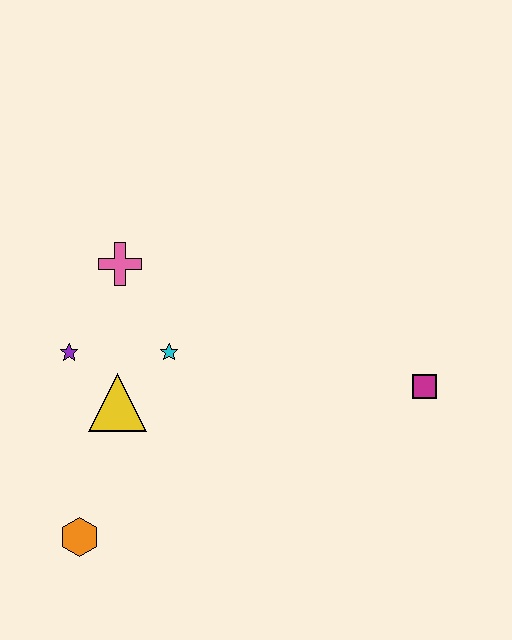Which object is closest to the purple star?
The yellow triangle is closest to the purple star.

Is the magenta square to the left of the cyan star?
No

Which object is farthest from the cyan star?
The magenta square is farthest from the cyan star.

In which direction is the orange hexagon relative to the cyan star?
The orange hexagon is below the cyan star.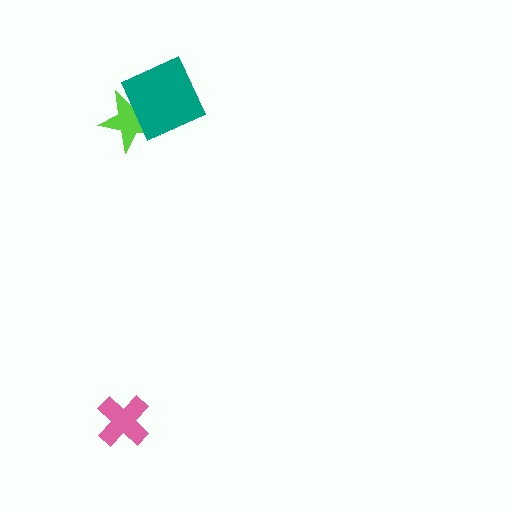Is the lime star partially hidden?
Yes, it is partially covered by another shape.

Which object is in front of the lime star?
The teal diamond is in front of the lime star.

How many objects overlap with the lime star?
1 object overlaps with the lime star.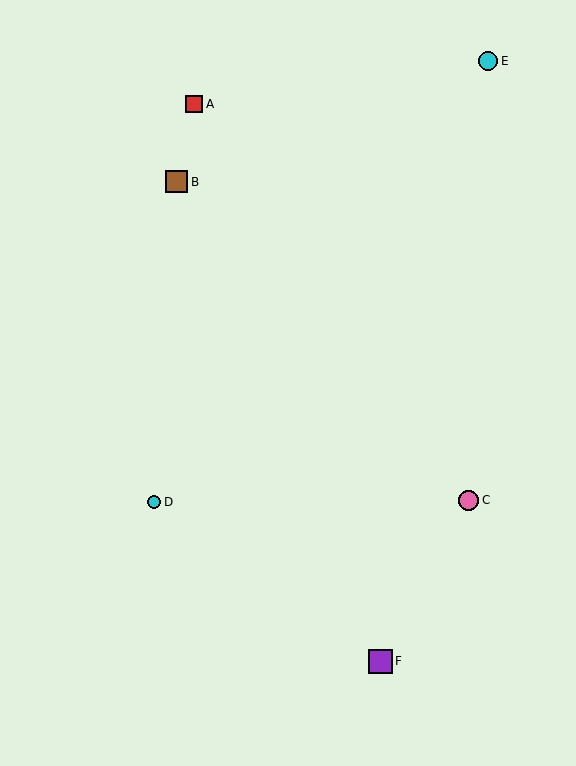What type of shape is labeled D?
Shape D is a cyan circle.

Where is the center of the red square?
The center of the red square is at (194, 104).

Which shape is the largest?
The purple square (labeled F) is the largest.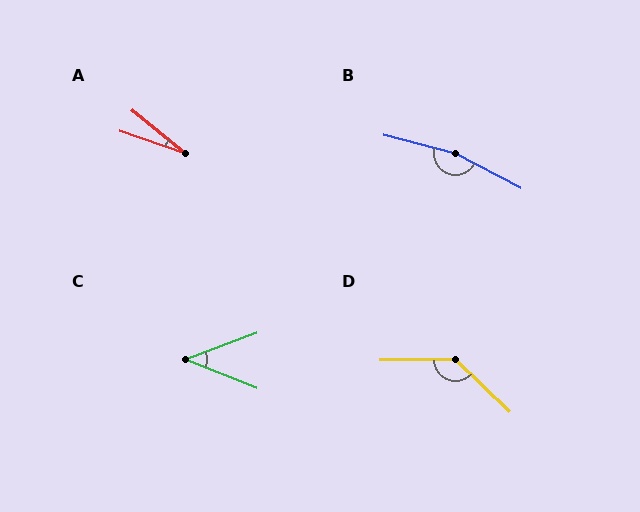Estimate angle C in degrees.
Approximately 42 degrees.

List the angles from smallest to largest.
A (20°), C (42°), D (136°), B (167°).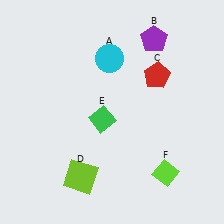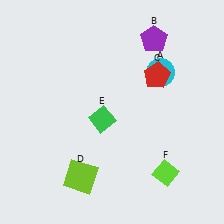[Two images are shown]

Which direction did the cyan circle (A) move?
The cyan circle (A) moved right.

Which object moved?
The cyan circle (A) moved right.